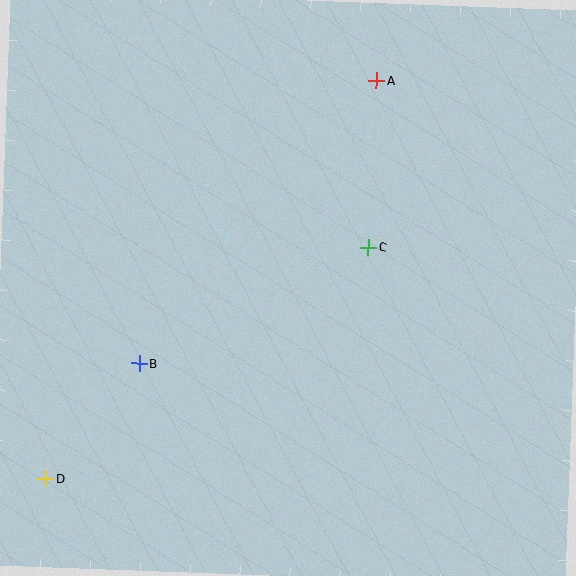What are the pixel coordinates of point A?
Point A is at (376, 80).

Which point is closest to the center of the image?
Point C at (368, 247) is closest to the center.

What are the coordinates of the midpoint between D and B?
The midpoint between D and B is at (92, 421).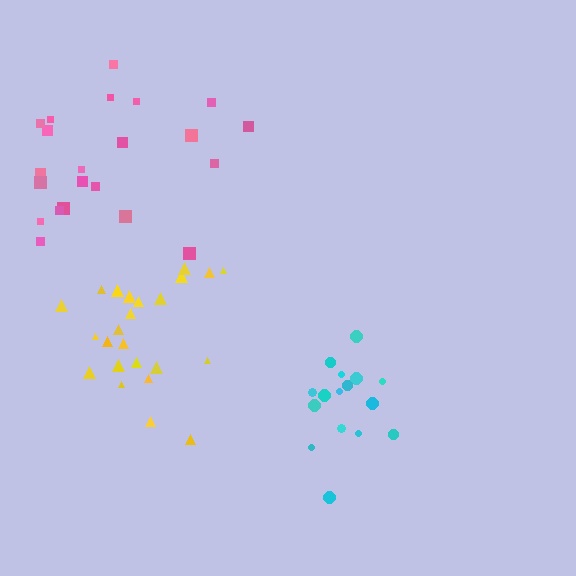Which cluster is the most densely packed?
Yellow.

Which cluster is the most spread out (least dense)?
Pink.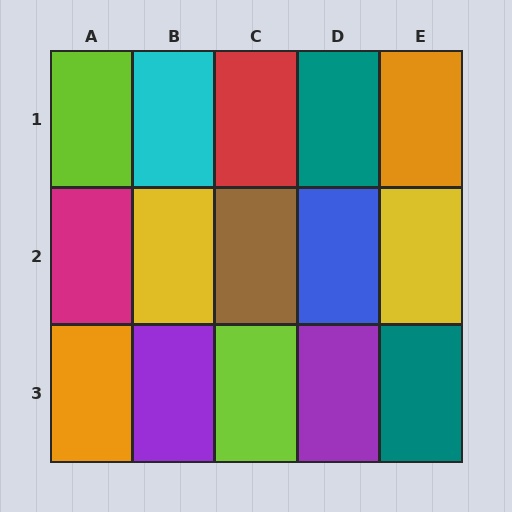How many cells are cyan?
1 cell is cyan.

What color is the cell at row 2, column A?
Magenta.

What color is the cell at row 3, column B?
Purple.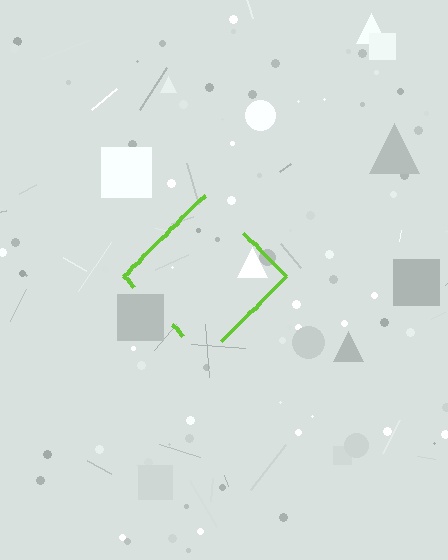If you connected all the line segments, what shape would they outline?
They would outline a diamond.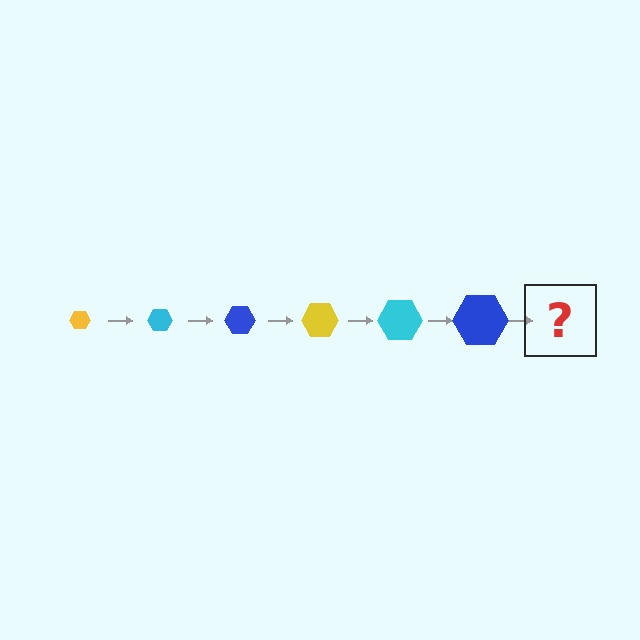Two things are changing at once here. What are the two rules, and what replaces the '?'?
The two rules are that the hexagon grows larger each step and the color cycles through yellow, cyan, and blue. The '?' should be a yellow hexagon, larger than the previous one.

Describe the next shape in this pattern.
It should be a yellow hexagon, larger than the previous one.